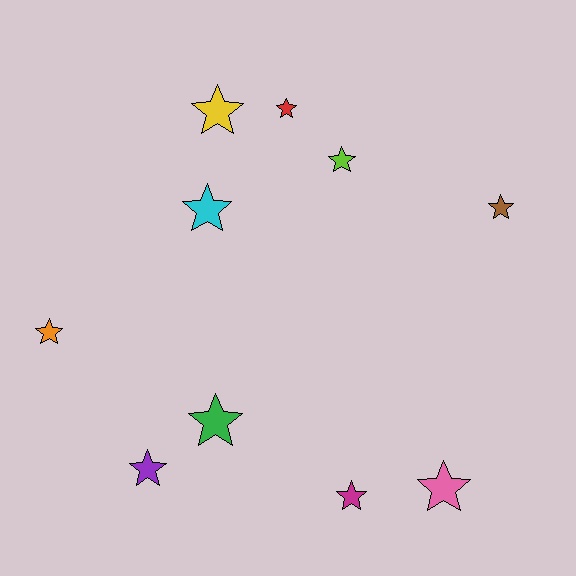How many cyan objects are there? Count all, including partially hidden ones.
There is 1 cyan object.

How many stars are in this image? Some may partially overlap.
There are 10 stars.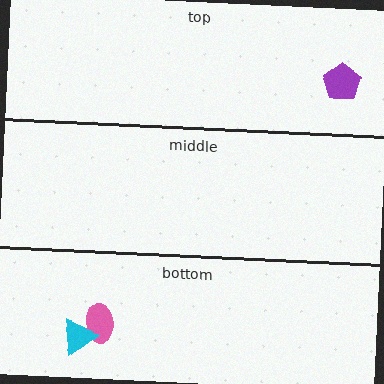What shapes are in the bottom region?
The pink ellipse, the cyan triangle.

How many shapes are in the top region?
1.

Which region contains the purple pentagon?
The top region.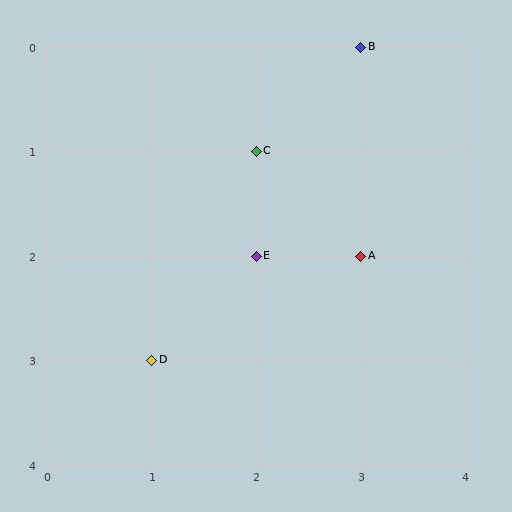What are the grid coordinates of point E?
Point E is at grid coordinates (2, 2).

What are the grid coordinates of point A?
Point A is at grid coordinates (3, 2).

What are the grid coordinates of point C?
Point C is at grid coordinates (2, 1).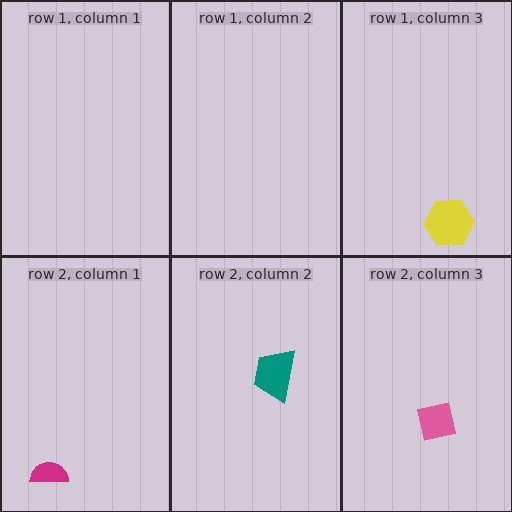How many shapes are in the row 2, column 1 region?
1.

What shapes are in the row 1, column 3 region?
The yellow hexagon.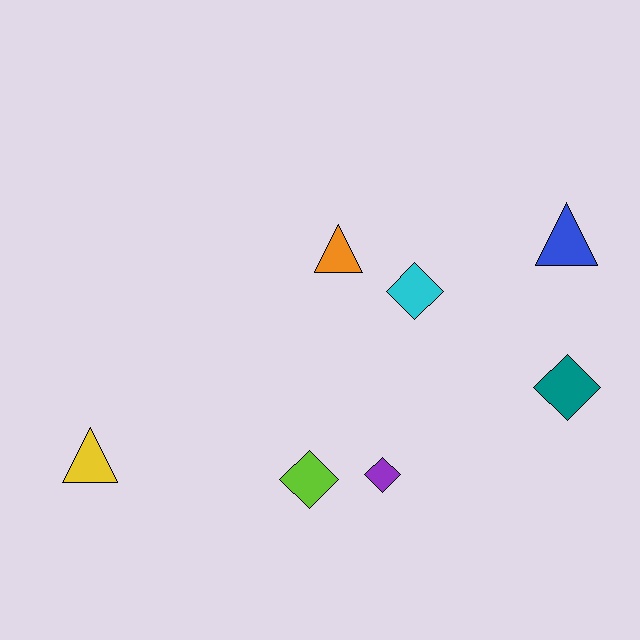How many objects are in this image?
There are 7 objects.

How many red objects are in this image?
There are no red objects.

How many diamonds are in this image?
There are 4 diamonds.